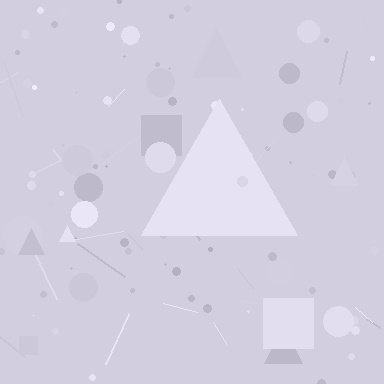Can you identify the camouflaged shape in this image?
The camouflaged shape is a triangle.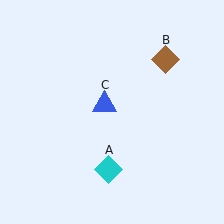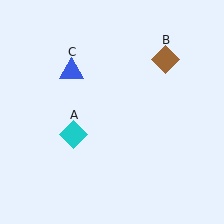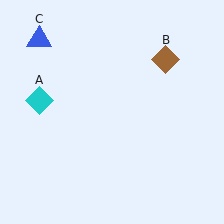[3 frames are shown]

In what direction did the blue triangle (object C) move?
The blue triangle (object C) moved up and to the left.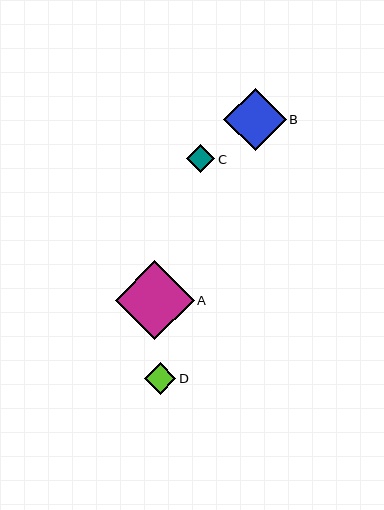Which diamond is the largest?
Diamond A is the largest with a size of approximately 79 pixels.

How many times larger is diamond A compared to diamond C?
Diamond A is approximately 2.8 times the size of diamond C.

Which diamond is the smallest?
Diamond C is the smallest with a size of approximately 28 pixels.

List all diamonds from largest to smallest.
From largest to smallest: A, B, D, C.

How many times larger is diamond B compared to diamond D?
Diamond B is approximately 2.0 times the size of diamond D.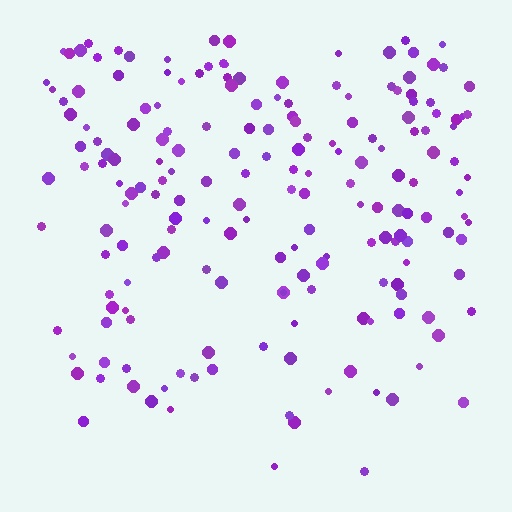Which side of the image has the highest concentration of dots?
The top.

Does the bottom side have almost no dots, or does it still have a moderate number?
Still a moderate number, just noticeably fewer than the top.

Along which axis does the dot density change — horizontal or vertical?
Vertical.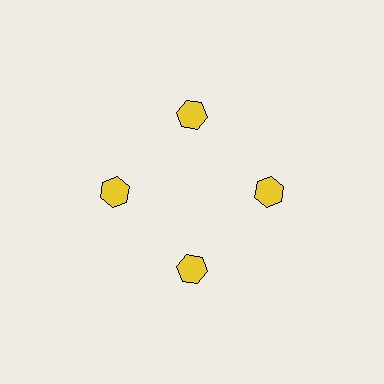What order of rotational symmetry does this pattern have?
This pattern has 4-fold rotational symmetry.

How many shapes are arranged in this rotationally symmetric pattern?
There are 4 shapes, arranged in 4 groups of 1.